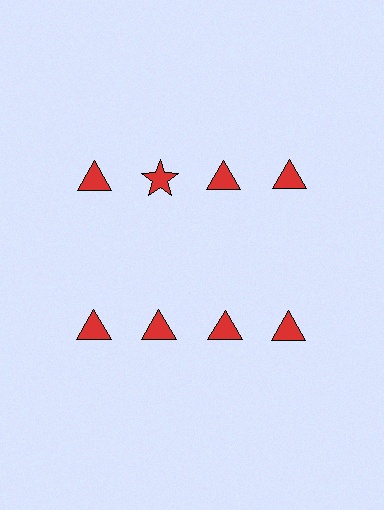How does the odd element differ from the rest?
It has a different shape: star instead of triangle.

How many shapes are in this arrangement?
There are 8 shapes arranged in a grid pattern.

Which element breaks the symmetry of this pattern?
The red star in the top row, second from left column breaks the symmetry. All other shapes are red triangles.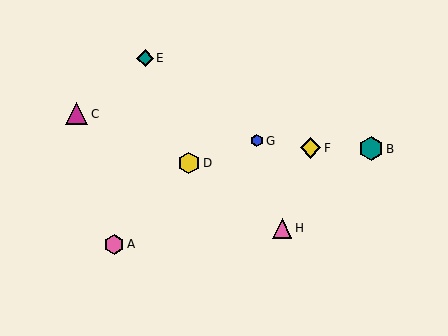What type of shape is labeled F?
Shape F is a yellow diamond.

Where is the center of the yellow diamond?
The center of the yellow diamond is at (310, 148).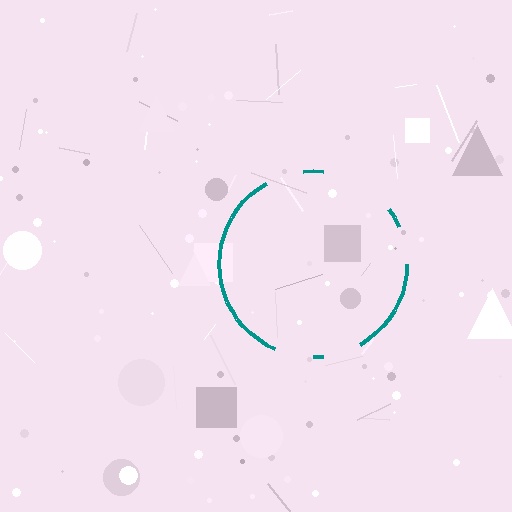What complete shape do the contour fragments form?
The contour fragments form a circle.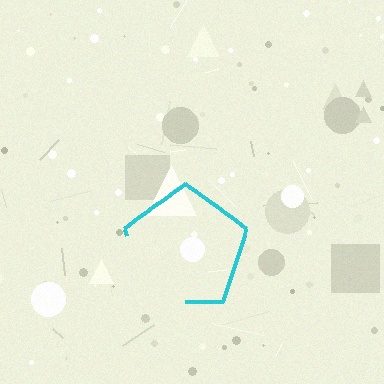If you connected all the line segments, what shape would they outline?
They would outline a pentagon.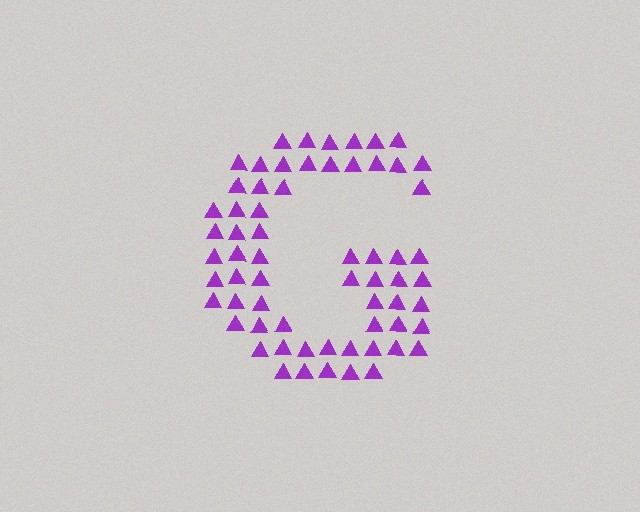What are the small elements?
The small elements are triangles.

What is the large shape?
The large shape is the letter G.